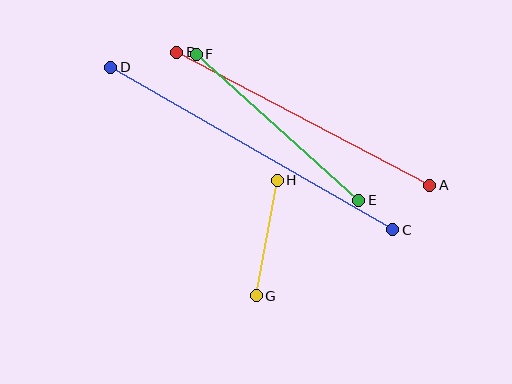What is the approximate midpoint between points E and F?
The midpoint is at approximately (278, 127) pixels.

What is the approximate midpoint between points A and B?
The midpoint is at approximately (303, 119) pixels.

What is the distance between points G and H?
The distance is approximately 118 pixels.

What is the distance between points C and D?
The distance is approximately 325 pixels.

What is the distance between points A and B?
The distance is approximately 286 pixels.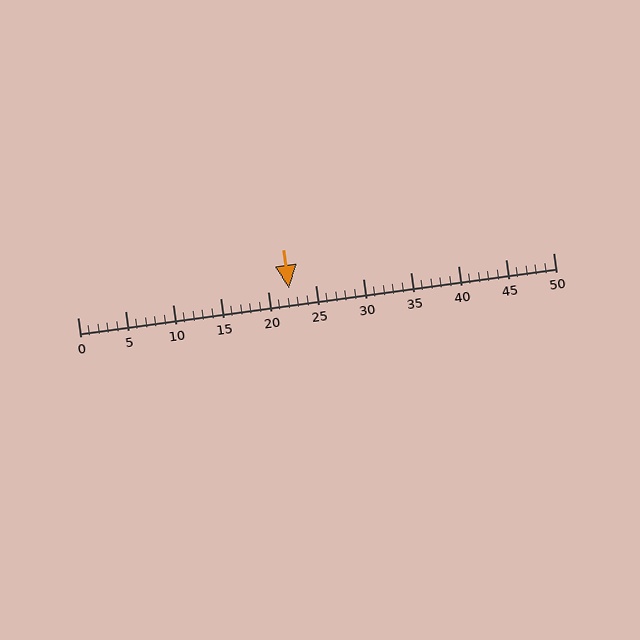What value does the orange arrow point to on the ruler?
The orange arrow points to approximately 22.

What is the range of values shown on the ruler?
The ruler shows values from 0 to 50.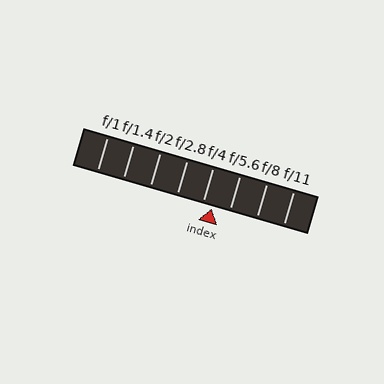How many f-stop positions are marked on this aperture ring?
There are 8 f-stop positions marked.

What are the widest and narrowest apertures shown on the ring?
The widest aperture shown is f/1 and the narrowest is f/11.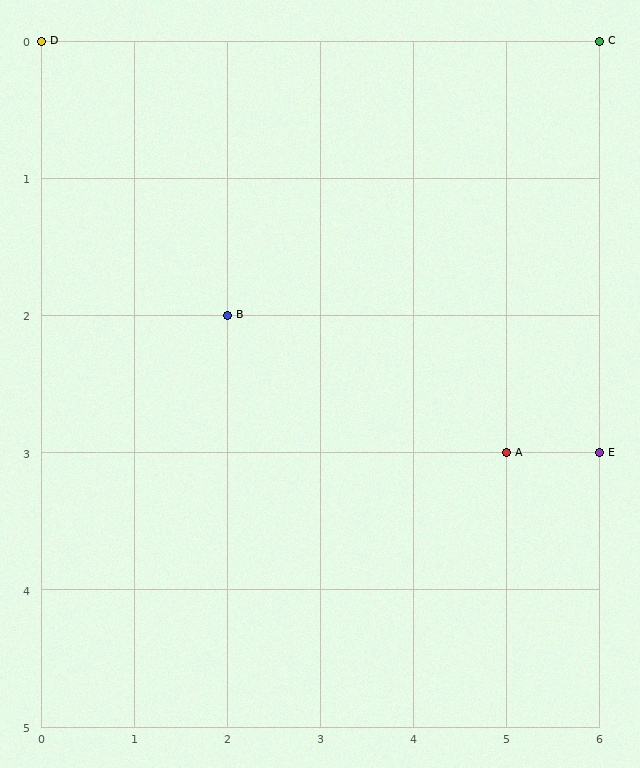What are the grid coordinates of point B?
Point B is at grid coordinates (2, 2).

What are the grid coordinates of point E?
Point E is at grid coordinates (6, 3).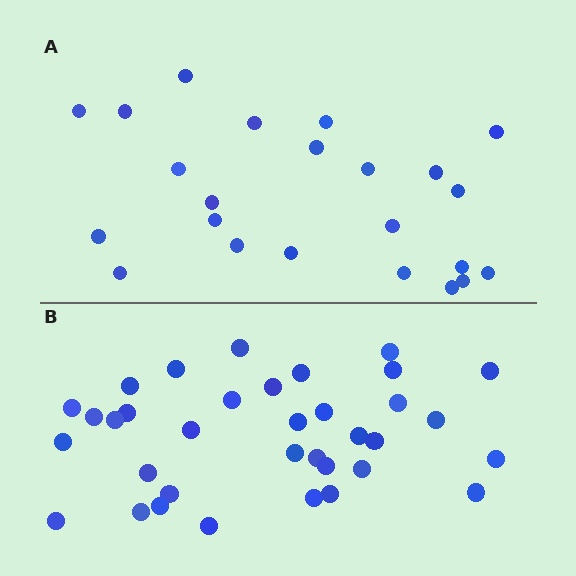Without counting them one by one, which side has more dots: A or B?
Region B (the bottom region) has more dots.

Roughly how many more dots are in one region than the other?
Region B has roughly 12 or so more dots than region A.